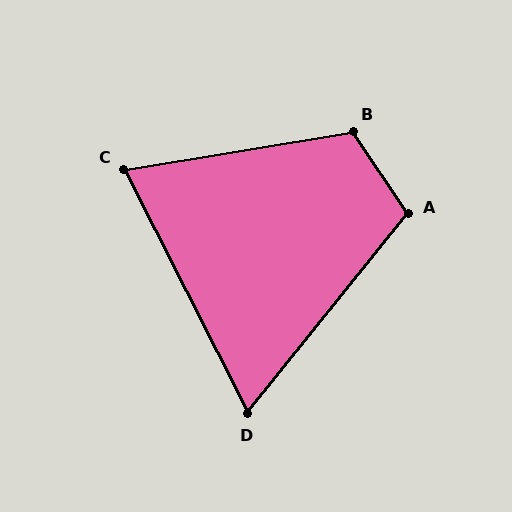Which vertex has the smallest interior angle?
D, at approximately 66 degrees.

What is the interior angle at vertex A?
Approximately 108 degrees (obtuse).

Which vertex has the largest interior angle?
B, at approximately 114 degrees.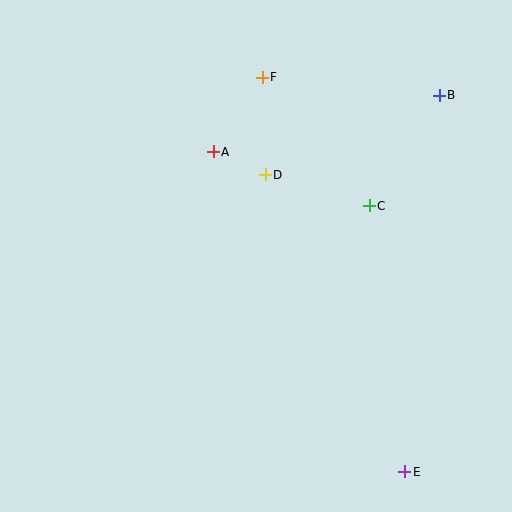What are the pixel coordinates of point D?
Point D is at (265, 175).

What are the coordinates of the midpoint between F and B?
The midpoint between F and B is at (351, 86).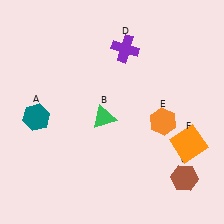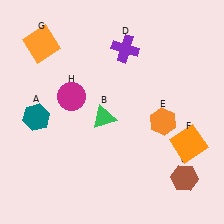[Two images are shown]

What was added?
An orange square (G), a magenta circle (H) were added in Image 2.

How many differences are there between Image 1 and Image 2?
There are 2 differences between the two images.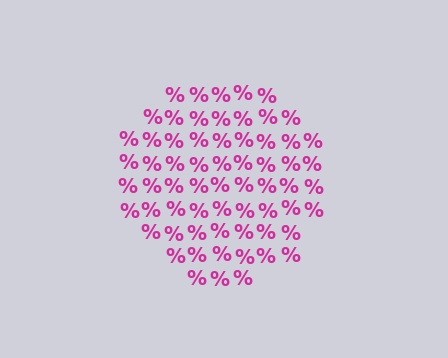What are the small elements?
The small elements are percent signs.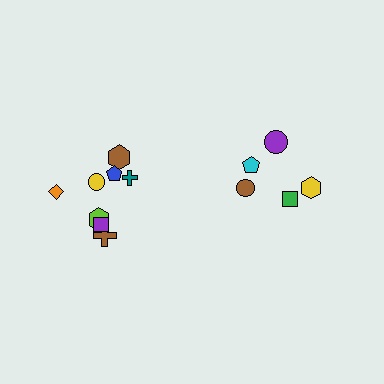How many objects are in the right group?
There are 5 objects.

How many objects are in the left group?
There are 8 objects.